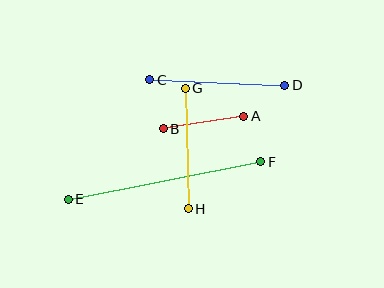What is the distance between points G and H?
The distance is approximately 120 pixels.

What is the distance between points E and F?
The distance is approximately 196 pixels.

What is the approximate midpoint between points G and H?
The midpoint is at approximately (187, 148) pixels.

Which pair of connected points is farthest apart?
Points E and F are farthest apart.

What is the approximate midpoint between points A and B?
The midpoint is at approximately (203, 122) pixels.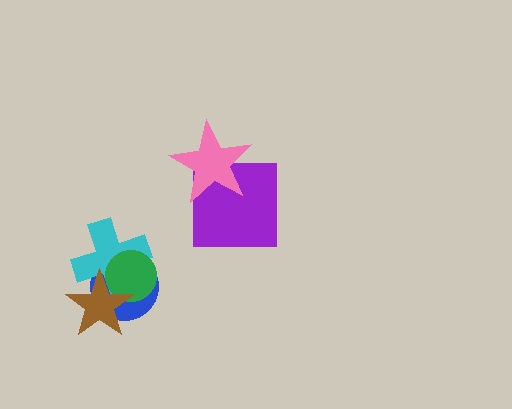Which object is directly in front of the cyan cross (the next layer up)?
The green circle is directly in front of the cyan cross.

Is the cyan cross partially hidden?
Yes, it is partially covered by another shape.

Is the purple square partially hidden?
Yes, it is partially covered by another shape.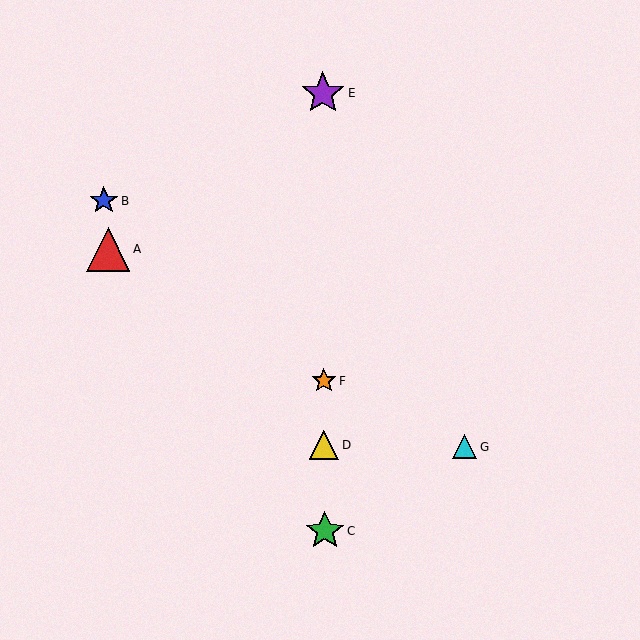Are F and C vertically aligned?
Yes, both are at x≈324.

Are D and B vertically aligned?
No, D is at x≈324 and B is at x≈104.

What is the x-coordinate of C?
Object C is at x≈324.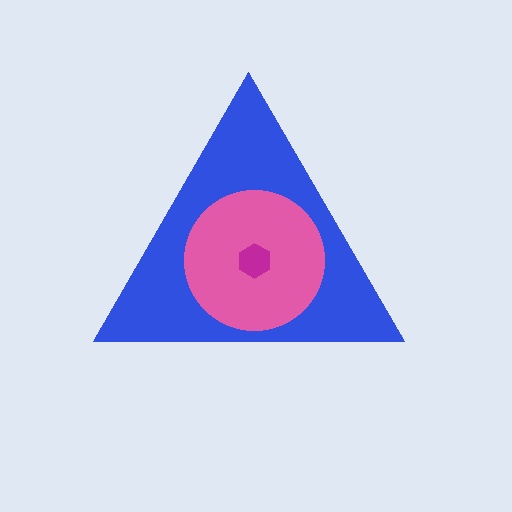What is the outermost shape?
The blue triangle.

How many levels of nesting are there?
3.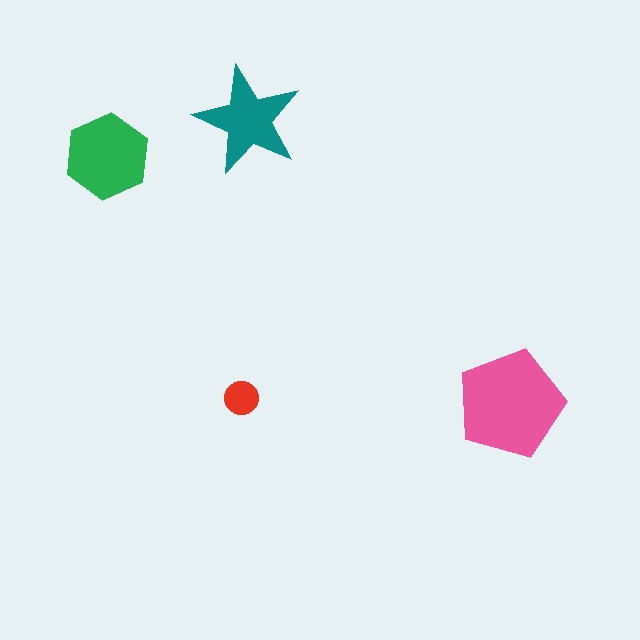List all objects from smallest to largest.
The red circle, the teal star, the green hexagon, the pink pentagon.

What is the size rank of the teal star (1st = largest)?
3rd.